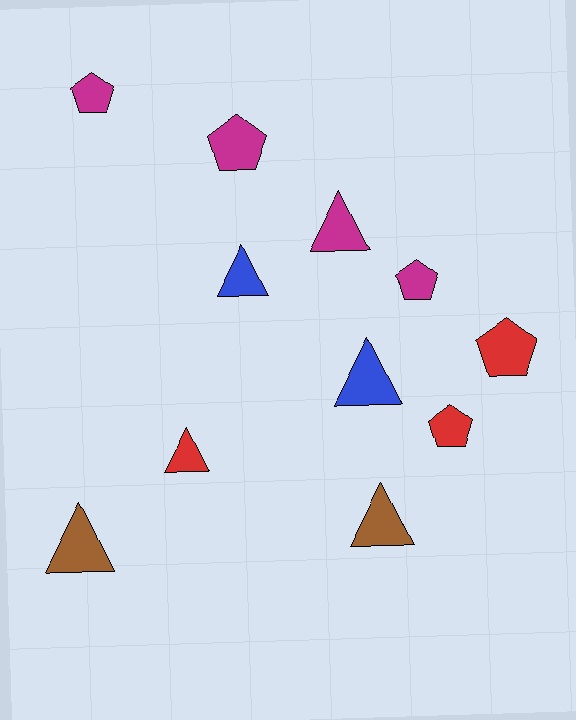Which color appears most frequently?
Magenta, with 4 objects.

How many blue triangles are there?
There are 2 blue triangles.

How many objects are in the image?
There are 11 objects.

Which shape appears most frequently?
Triangle, with 6 objects.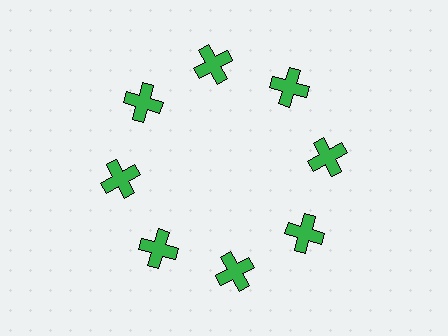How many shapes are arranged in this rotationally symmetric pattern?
There are 8 shapes, arranged in 8 groups of 1.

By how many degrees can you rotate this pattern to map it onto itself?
The pattern maps onto itself every 45 degrees of rotation.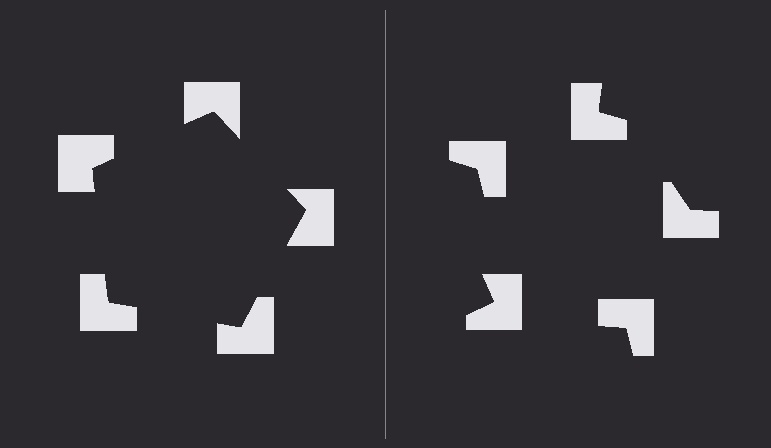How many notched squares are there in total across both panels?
10 — 5 on each side.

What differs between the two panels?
The notched squares are positioned identically on both sides; only the wedge orientations differ. On the left they align to a pentagon; on the right they are misaligned.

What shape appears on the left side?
An illusory pentagon.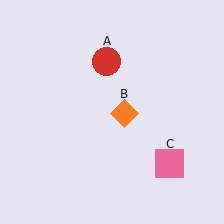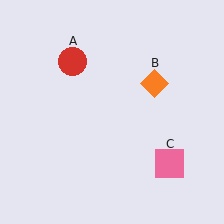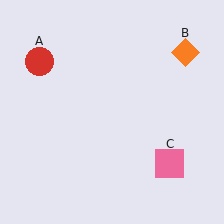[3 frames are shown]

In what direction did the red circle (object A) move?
The red circle (object A) moved left.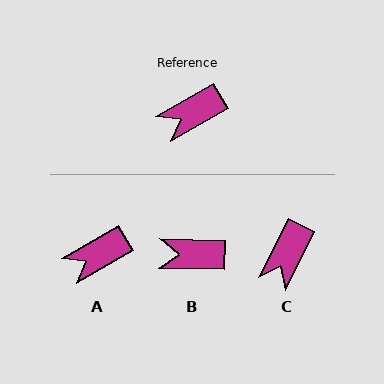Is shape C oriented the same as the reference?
No, it is off by about 33 degrees.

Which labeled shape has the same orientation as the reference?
A.